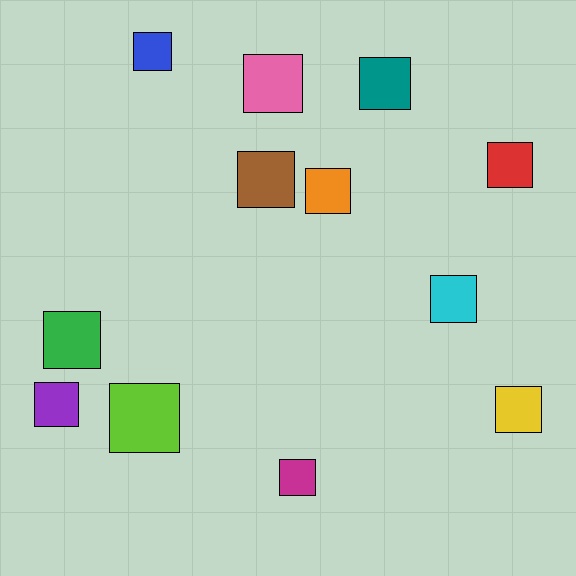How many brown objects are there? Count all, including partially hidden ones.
There is 1 brown object.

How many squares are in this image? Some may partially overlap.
There are 12 squares.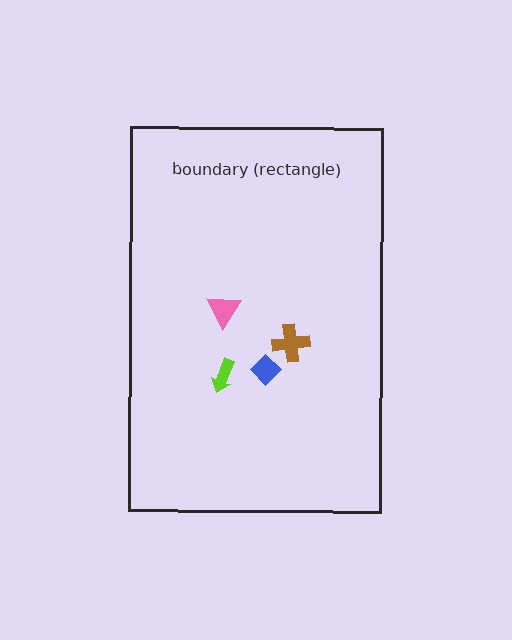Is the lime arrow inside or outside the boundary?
Inside.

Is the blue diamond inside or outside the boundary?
Inside.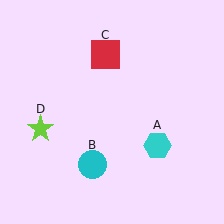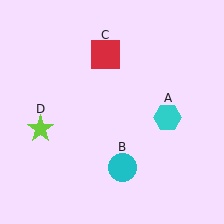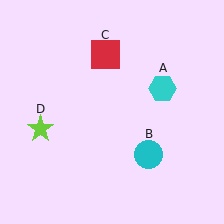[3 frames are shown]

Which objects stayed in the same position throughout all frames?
Red square (object C) and lime star (object D) remained stationary.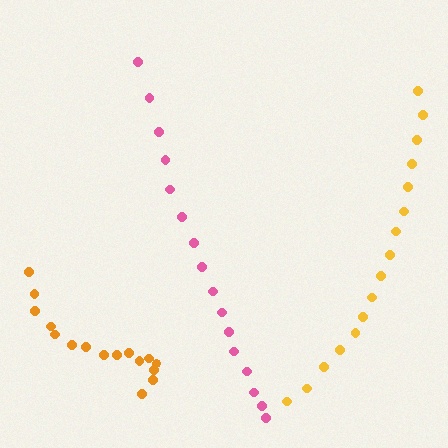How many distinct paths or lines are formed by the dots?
There are 3 distinct paths.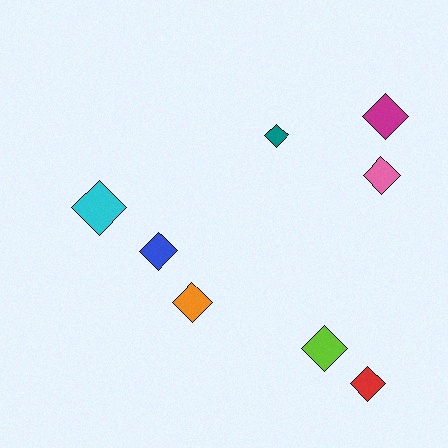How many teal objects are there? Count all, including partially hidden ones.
There is 1 teal object.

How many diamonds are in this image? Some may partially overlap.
There are 8 diamonds.